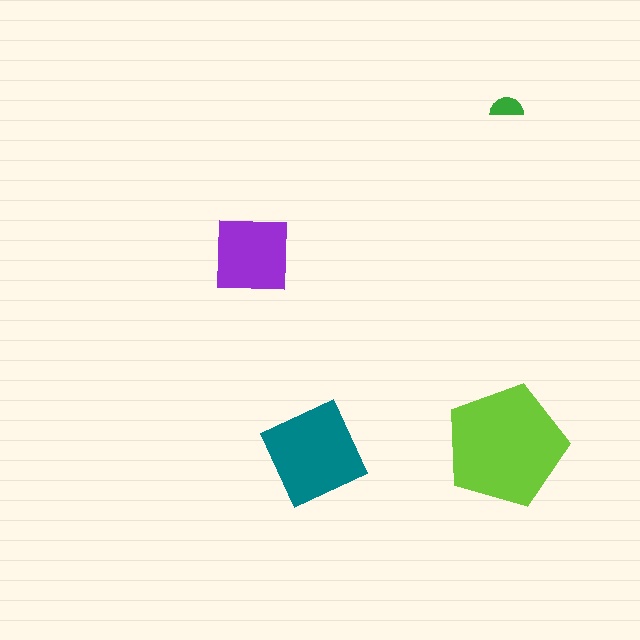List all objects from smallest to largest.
The green semicircle, the purple square, the teal square, the lime pentagon.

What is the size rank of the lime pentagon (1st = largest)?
1st.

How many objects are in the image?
There are 4 objects in the image.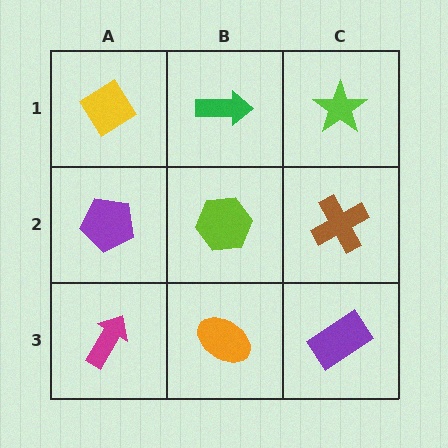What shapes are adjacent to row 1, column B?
A lime hexagon (row 2, column B), a yellow diamond (row 1, column A), a lime star (row 1, column C).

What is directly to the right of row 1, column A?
A green arrow.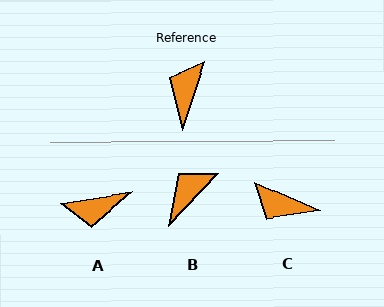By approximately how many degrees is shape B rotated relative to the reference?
Approximately 24 degrees clockwise.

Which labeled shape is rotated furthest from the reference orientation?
A, about 117 degrees away.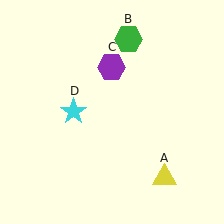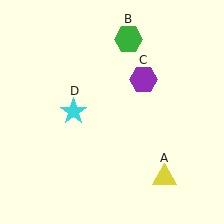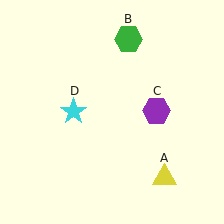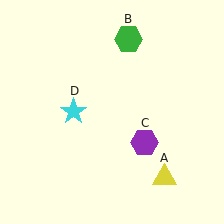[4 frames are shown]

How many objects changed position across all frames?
1 object changed position: purple hexagon (object C).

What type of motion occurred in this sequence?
The purple hexagon (object C) rotated clockwise around the center of the scene.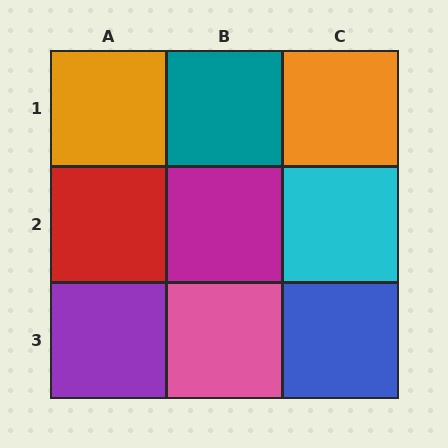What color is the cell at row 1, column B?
Teal.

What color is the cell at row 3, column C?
Blue.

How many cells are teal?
1 cell is teal.